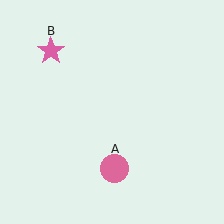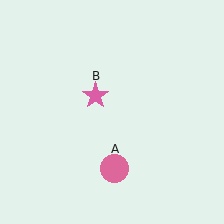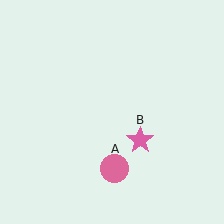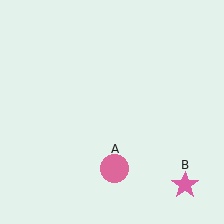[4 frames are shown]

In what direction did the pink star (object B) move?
The pink star (object B) moved down and to the right.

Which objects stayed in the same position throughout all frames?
Pink circle (object A) remained stationary.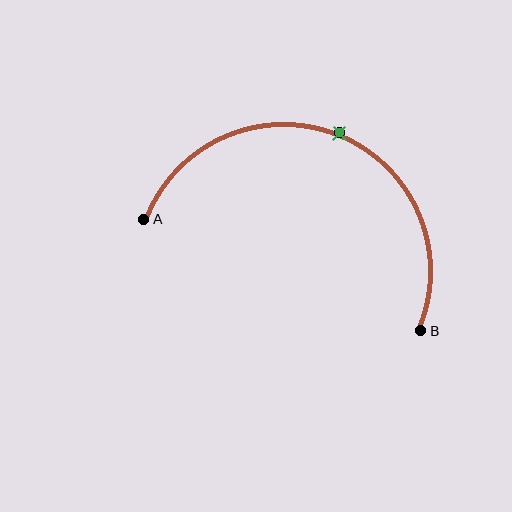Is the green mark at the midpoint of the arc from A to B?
Yes. The green mark lies on the arc at equal arc-length from both A and B — it is the arc midpoint.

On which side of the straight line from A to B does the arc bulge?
The arc bulges above the straight line connecting A and B.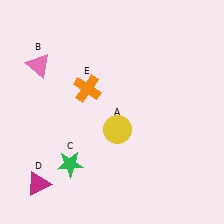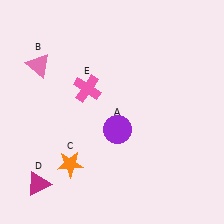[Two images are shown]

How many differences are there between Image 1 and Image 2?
There are 3 differences between the two images.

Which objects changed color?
A changed from yellow to purple. C changed from green to orange. E changed from orange to pink.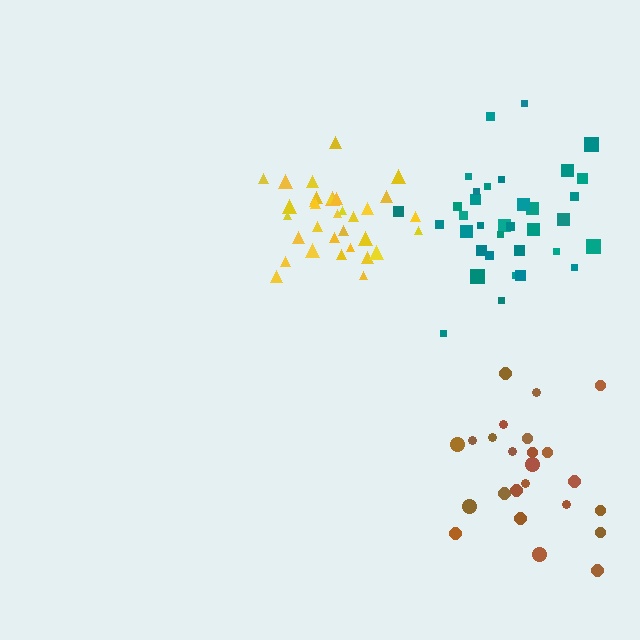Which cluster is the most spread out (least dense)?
Brown.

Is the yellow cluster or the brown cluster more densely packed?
Yellow.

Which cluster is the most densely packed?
Yellow.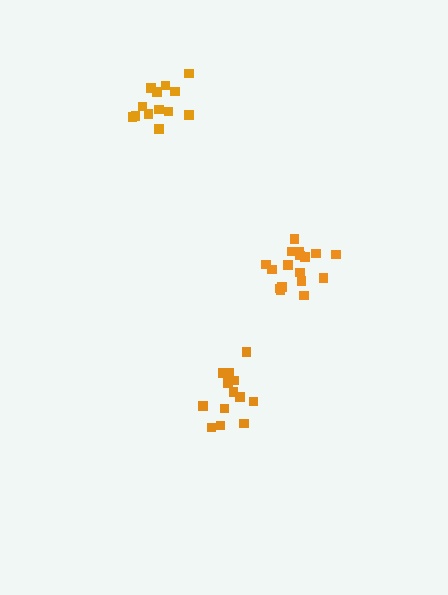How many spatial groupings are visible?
There are 3 spatial groupings.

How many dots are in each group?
Group 1: 17 dots, Group 2: 13 dots, Group 3: 13 dots (43 total).